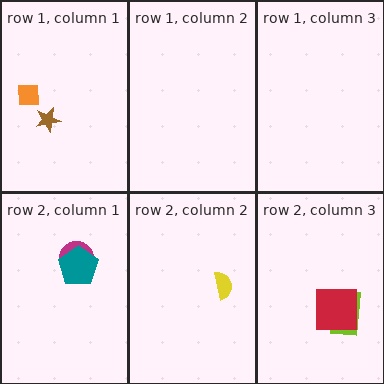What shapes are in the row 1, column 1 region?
The orange square, the brown star.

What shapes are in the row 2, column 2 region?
The yellow semicircle.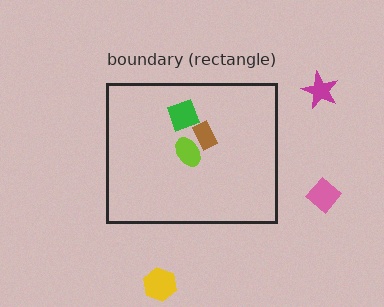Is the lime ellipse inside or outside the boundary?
Inside.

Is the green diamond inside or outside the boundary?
Inside.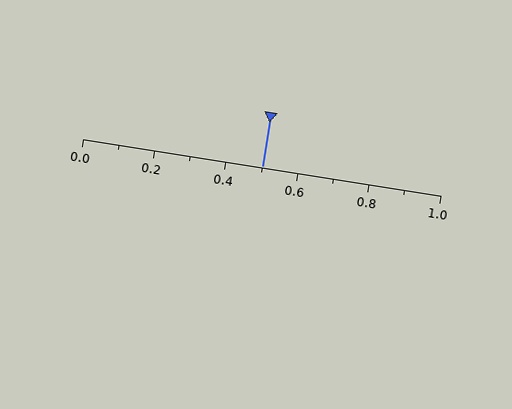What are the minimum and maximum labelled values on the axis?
The axis runs from 0.0 to 1.0.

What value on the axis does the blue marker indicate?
The marker indicates approximately 0.5.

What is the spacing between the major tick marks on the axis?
The major ticks are spaced 0.2 apart.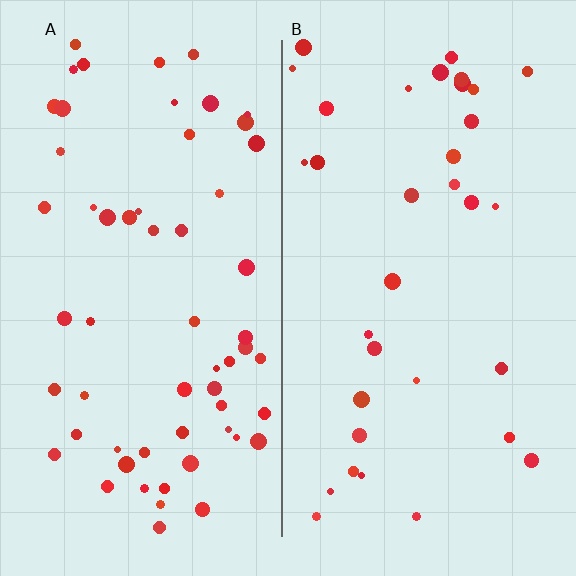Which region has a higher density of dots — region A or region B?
A (the left).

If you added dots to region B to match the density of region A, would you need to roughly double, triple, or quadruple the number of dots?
Approximately double.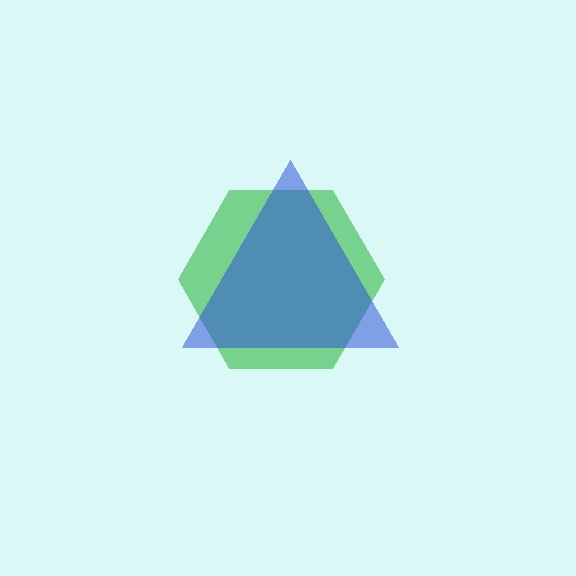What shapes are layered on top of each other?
The layered shapes are: a green hexagon, a blue triangle.